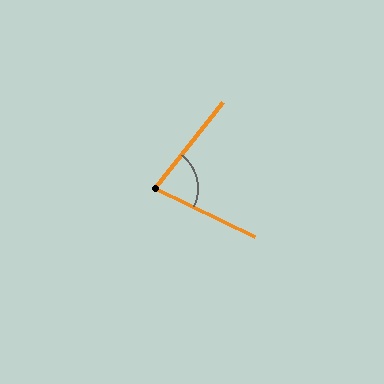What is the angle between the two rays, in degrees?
Approximately 77 degrees.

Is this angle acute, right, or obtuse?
It is acute.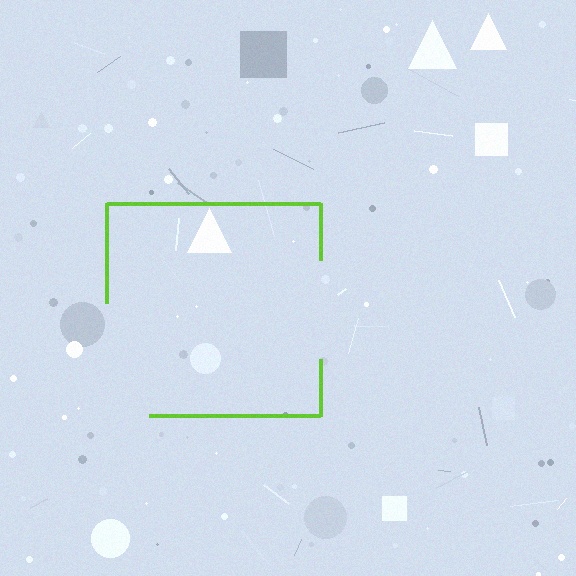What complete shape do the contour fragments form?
The contour fragments form a square.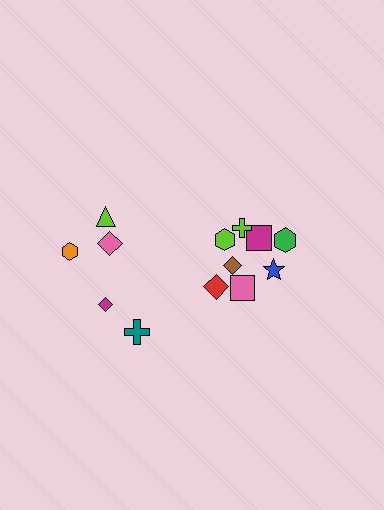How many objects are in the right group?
There are 8 objects.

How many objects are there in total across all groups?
There are 13 objects.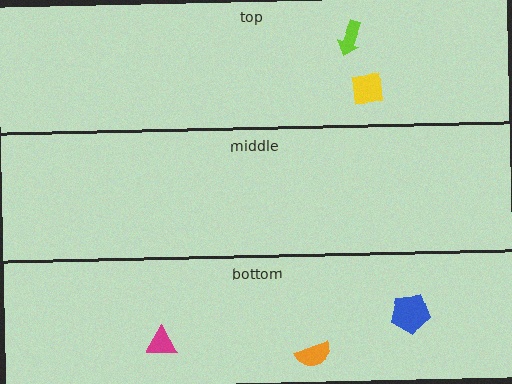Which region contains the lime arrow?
The top region.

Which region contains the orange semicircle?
The bottom region.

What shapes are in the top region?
The lime arrow, the yellow square.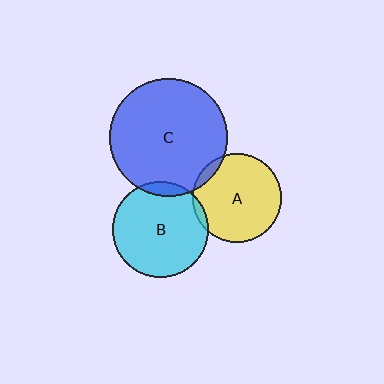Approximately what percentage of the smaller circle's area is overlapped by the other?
Approximately 5%.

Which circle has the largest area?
Circle C (blue).